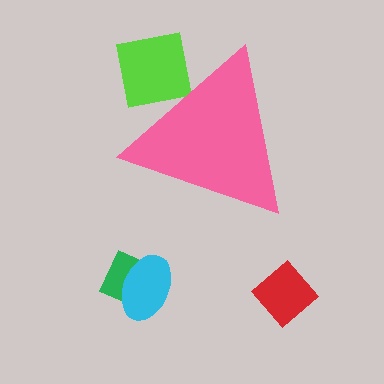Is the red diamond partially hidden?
No, the red diamond is fully visible.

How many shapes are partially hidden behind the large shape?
1 shape is partially hidden.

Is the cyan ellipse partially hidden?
No, the cyan ellipse is fully visible.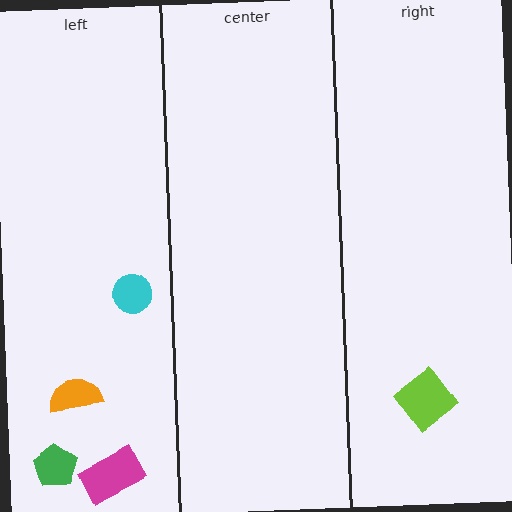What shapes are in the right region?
The lime diamond.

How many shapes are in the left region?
4.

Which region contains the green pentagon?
The left region.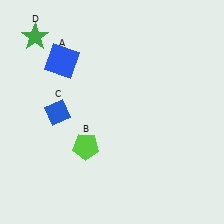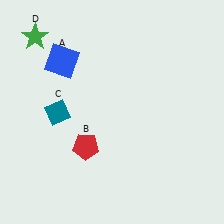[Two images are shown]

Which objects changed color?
B changed from lime to red. C changed from blue to teal.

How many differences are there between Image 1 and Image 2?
There are 2 differences between the two images.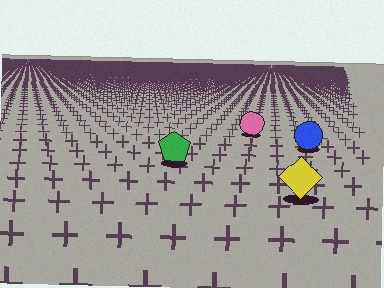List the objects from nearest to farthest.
From nearest to farthest: the yellow diamond, the green pentagon, the blue circle, the pink circle.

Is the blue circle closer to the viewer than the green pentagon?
No. The green pentagon is closer — you can tell from the texture gradient: the ground texture is coarser near it.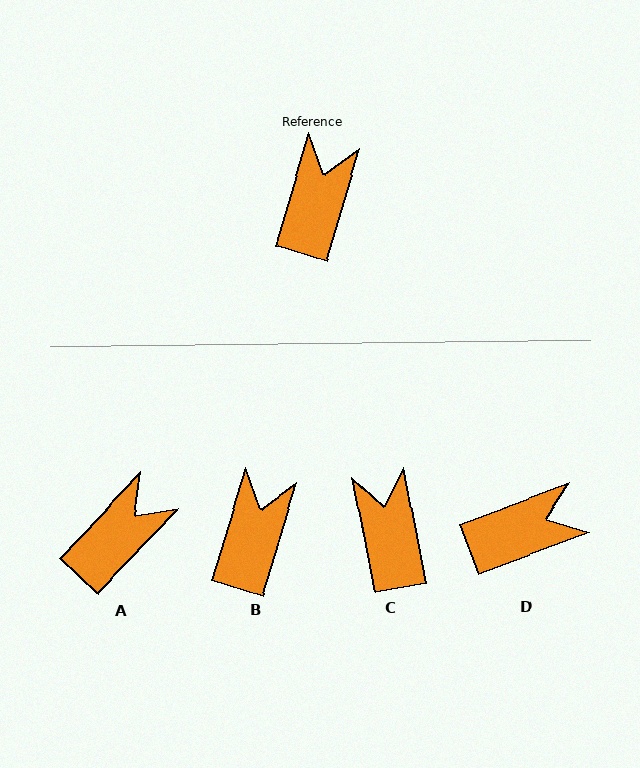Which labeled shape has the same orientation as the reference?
B.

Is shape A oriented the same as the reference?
No, it is off by about 27 degrees.